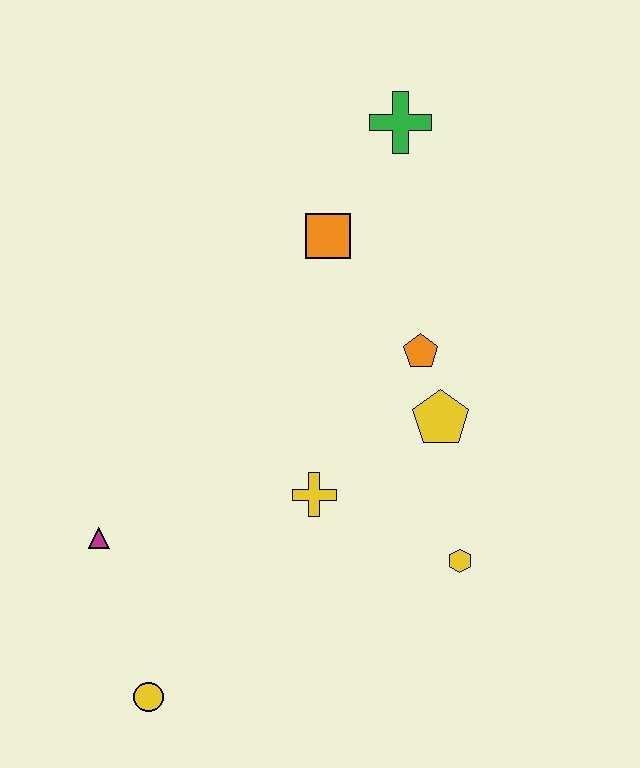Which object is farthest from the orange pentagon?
The yellow circle is farthest from the orange pentagon.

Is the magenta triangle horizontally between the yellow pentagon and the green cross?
No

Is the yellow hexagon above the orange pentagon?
No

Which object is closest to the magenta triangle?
The yellow circle is closest to the magenta triangle.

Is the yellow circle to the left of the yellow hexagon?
Yes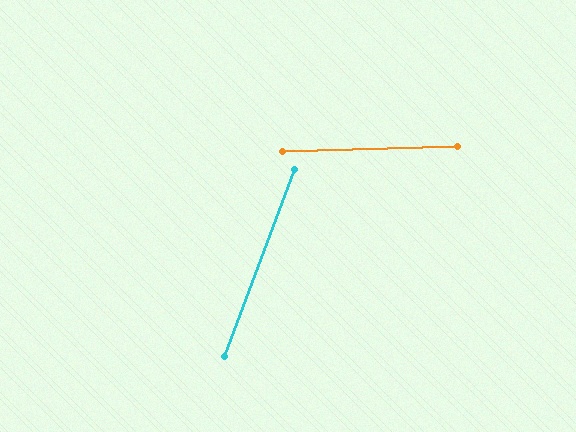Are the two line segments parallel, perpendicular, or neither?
Neither parallel nor perpendicular — they differ by about 68°.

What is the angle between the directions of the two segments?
Approximately 68 degrees.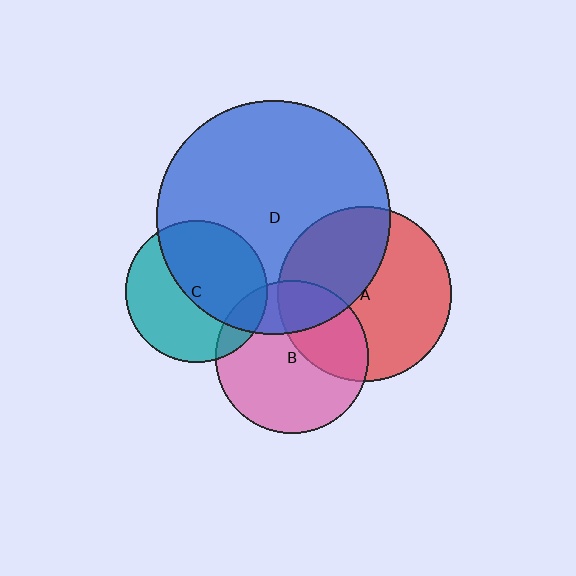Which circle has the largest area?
Circle D (blue).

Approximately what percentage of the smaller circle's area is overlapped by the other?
Approximately 35%.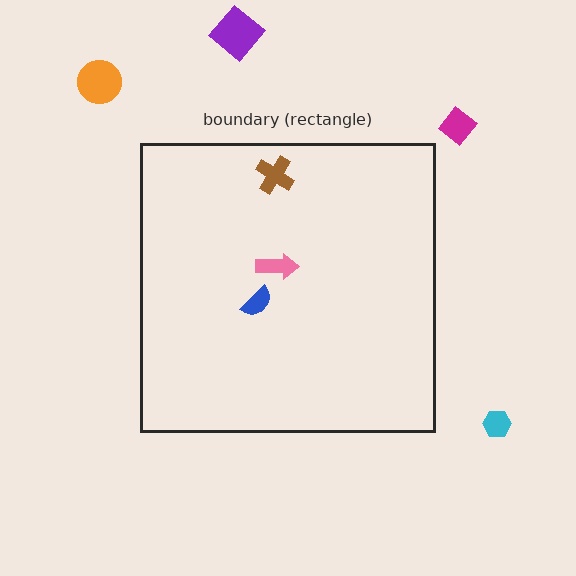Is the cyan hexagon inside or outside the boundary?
Outside.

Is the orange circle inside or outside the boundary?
Outside.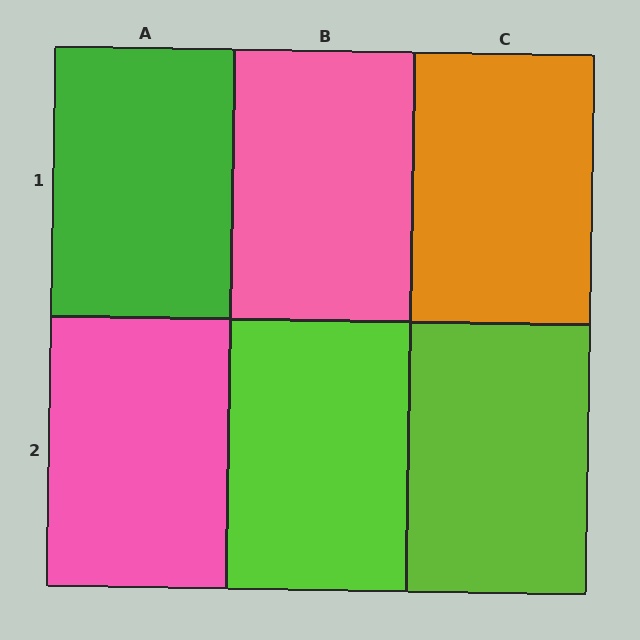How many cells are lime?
2 cells are lime.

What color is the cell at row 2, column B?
Lime.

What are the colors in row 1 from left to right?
Green, pink, orange.